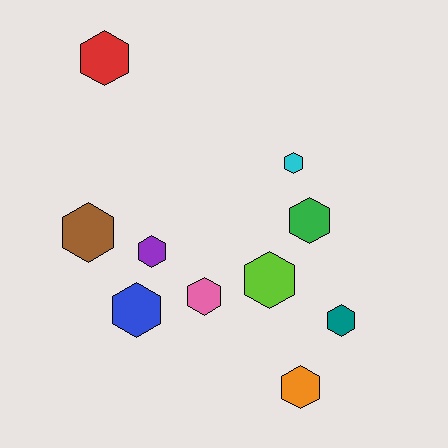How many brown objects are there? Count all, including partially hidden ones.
There is 1 brown object.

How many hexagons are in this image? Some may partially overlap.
There are 10 hexagons.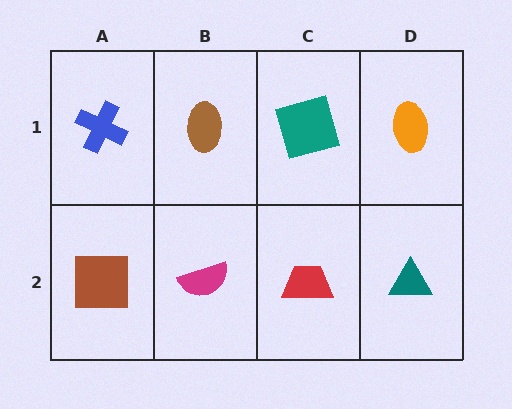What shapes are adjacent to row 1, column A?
A brown square (row 2, column A), a brown ellipse (row 1, column B).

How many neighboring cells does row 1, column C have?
3.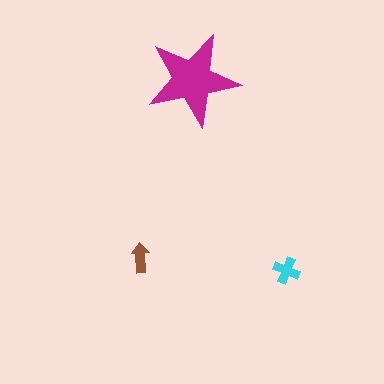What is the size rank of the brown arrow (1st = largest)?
3rd.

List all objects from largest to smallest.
The magenta star, the cyan cross, the brown arrow.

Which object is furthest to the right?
The cyan cross is rightmost.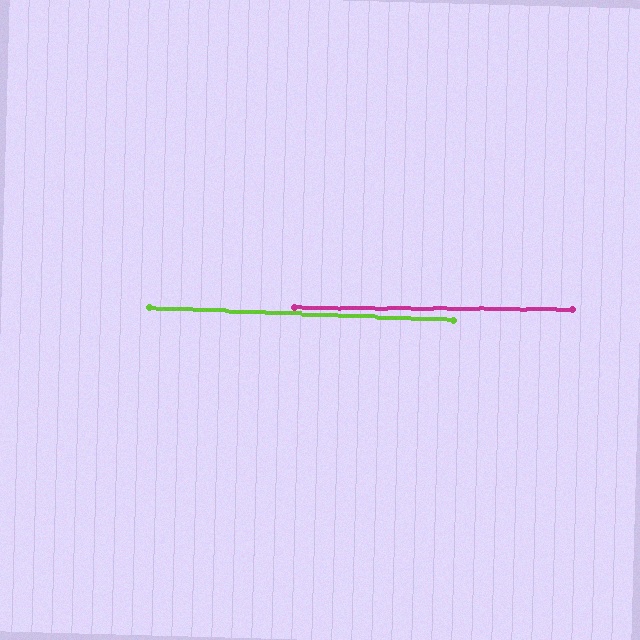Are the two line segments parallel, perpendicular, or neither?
Parallel — their directions differ by only 1.9°.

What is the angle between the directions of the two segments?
Approximately 2 degrees.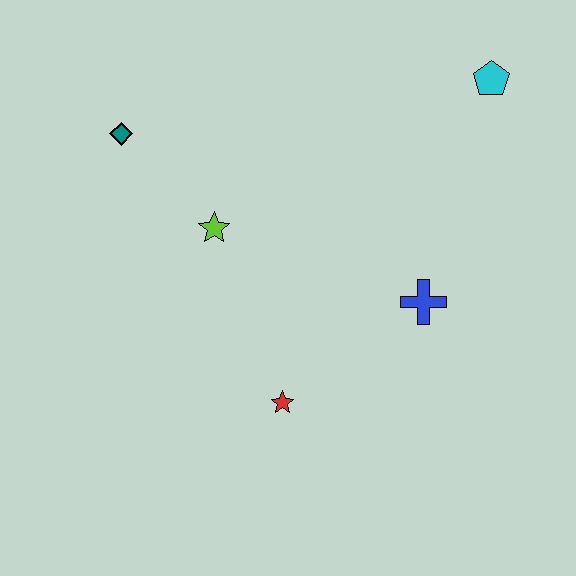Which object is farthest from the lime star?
The cyan pentagon is farthest from the lime star.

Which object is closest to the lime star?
The teal diamond is closest to the lime star.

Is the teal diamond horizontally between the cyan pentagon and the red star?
No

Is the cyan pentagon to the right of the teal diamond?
Yes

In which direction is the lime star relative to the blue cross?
The lime star is to the left of the blue cross.